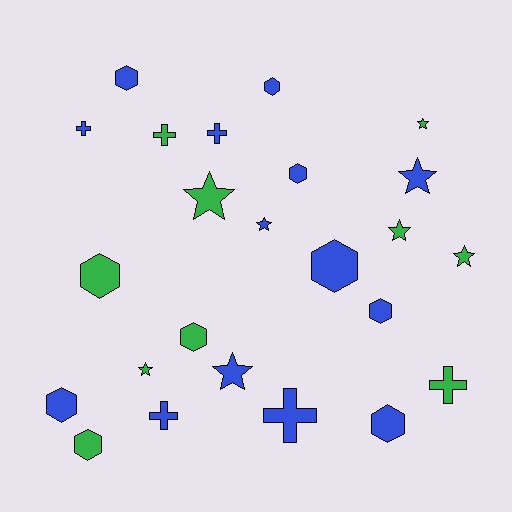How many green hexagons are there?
There are 3 green hexagons.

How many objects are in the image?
There are 24 objects.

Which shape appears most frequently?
Hexagon, with 10 objects.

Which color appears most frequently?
Blue, with 14 objects.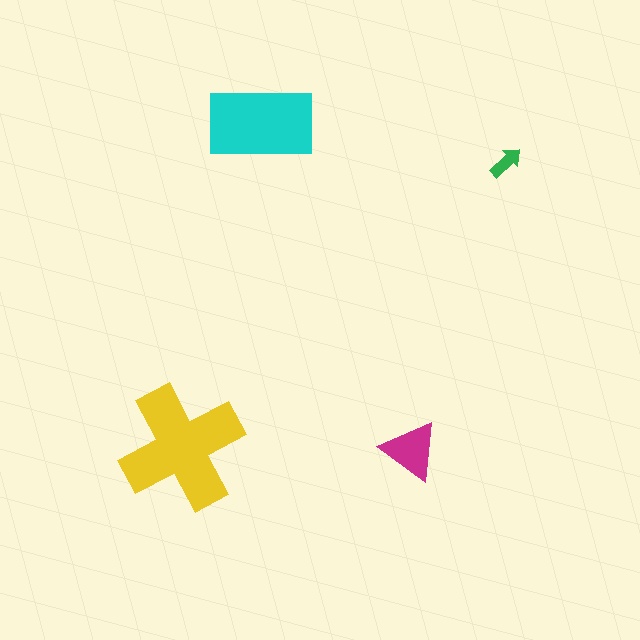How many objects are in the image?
There are 4 objects in the image.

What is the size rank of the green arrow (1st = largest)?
4th.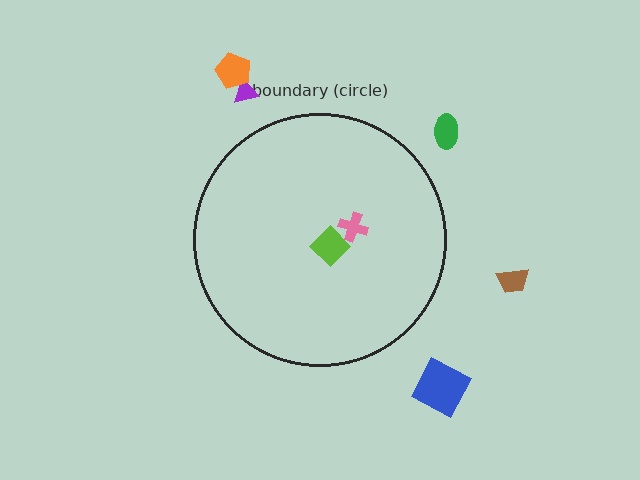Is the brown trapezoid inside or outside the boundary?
Outside.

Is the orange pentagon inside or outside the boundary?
Outside.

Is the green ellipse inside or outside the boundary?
Outside.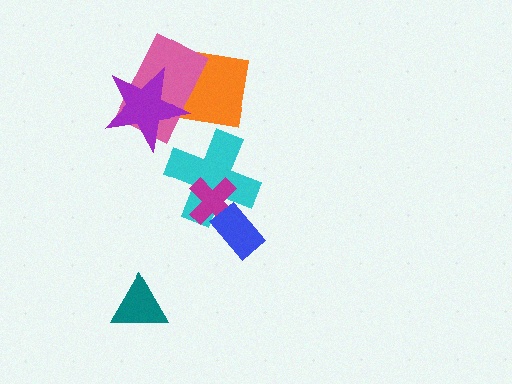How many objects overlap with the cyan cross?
2 objects overlap with the cyan cross.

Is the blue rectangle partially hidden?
No, no other shape covers it.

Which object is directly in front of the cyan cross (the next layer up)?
The magenta cross is directly in front of the cyan cross.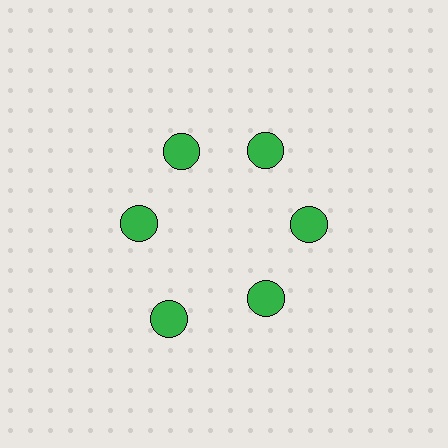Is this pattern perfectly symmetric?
No. The 6 green circles are arranged in a ring, but one element near the 7 o'clock position is pushed outward from the center, breaking the 6-fold rotational symmetry.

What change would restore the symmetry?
The symmetry would be restored by moving it inward, back onto the ring so that all 6 circles sit at equal angles and equal distance from the center.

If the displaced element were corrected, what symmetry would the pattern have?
It would have 6-fold rotational symmetry — the pattern would map onto itself every 60 degrees.